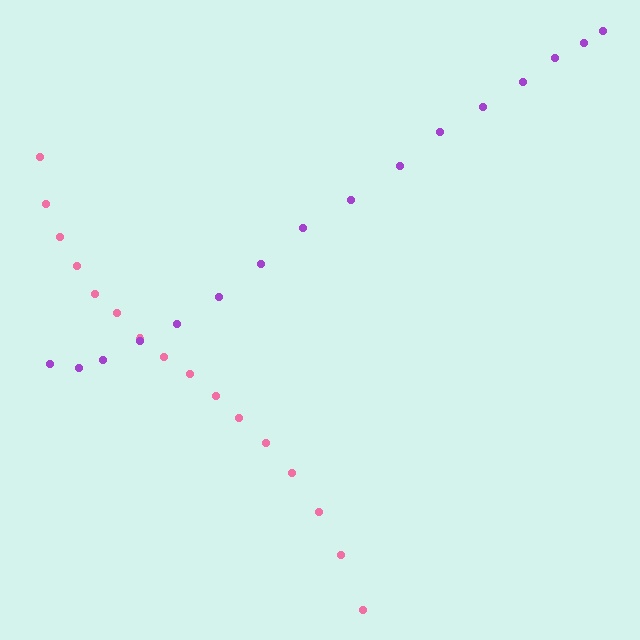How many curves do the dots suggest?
There are 2 distinct paths.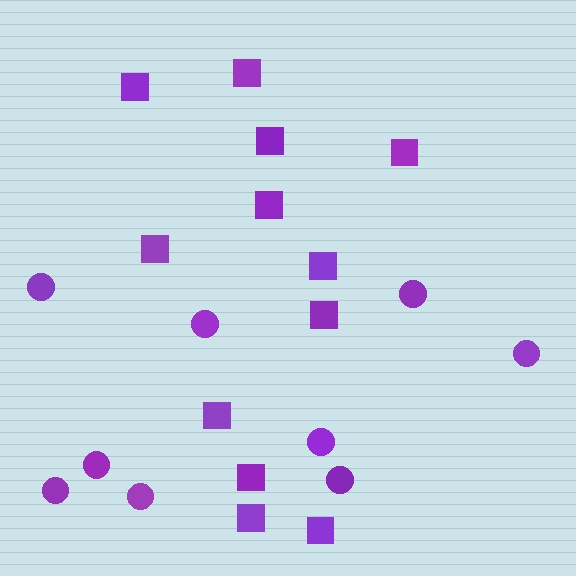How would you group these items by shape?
There are 2 groups: one group of squares (12) and one group of circles (9).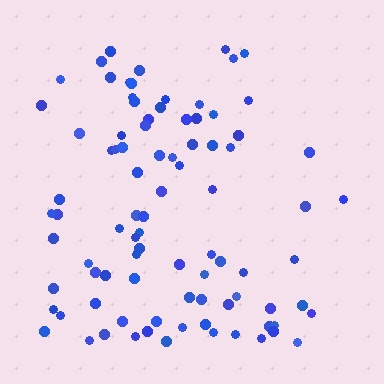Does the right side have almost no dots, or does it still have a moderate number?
Still a moderate number, just noticeably fewer than the left.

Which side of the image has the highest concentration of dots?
The left.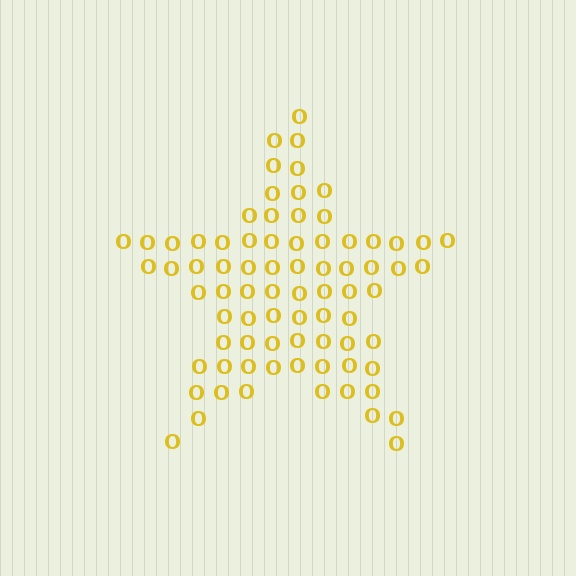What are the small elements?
The small elements are letter O's.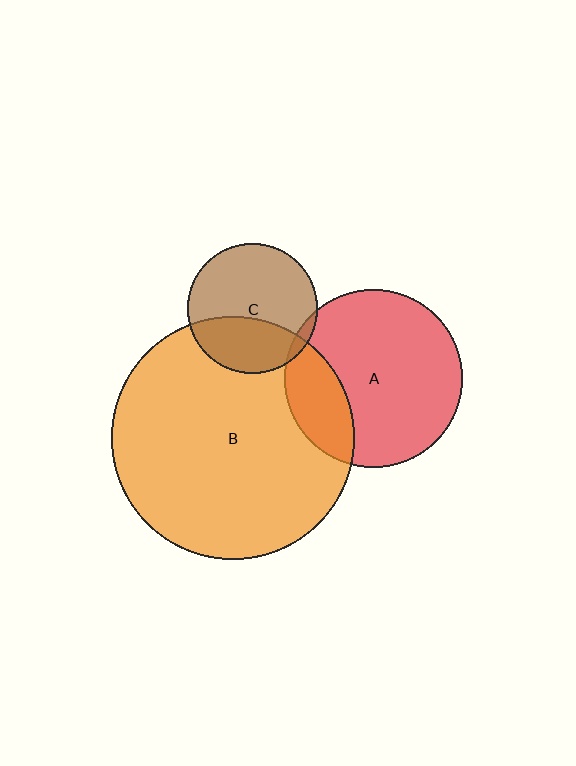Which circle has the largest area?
Circle B (orange).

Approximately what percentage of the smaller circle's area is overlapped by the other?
Approximately 5%.